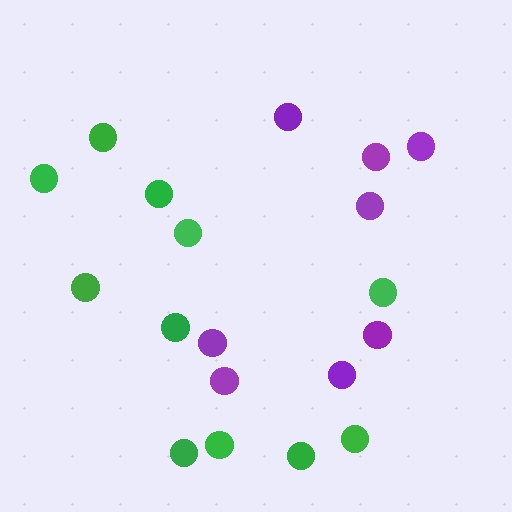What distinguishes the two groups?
There are 2 groups: one group of purple circles (8) and one group of green circles (11).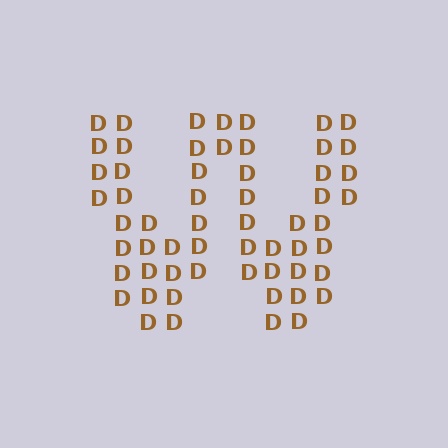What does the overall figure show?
The overall figure shows the letter W.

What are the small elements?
The small elements are letter D's.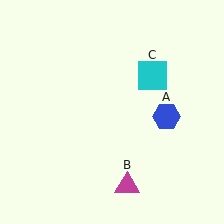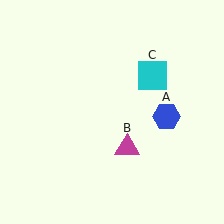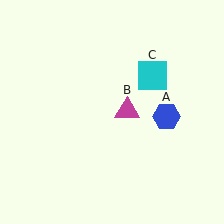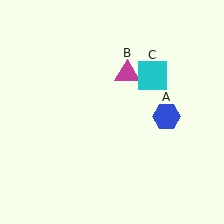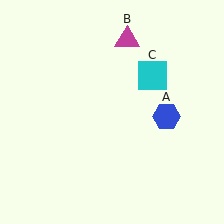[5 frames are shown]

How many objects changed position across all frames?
1 object changed position: magenta triangle (object B).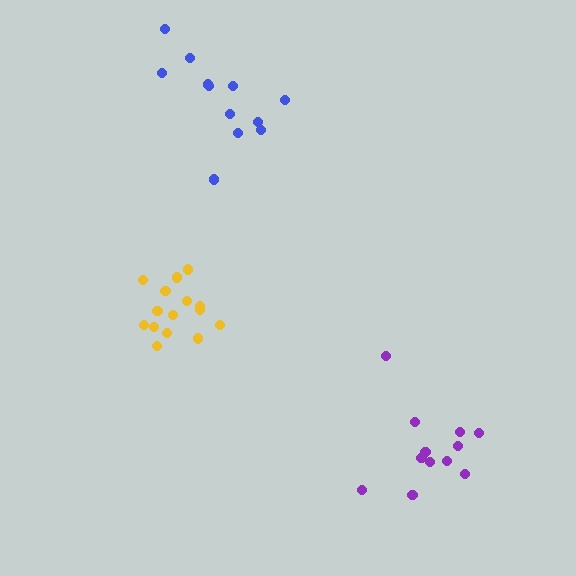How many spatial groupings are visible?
There are 3 spatial groupings.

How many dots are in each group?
Group 1: 15 dots, Group 2: 12 dots, Group 3: 13 dots (40 total).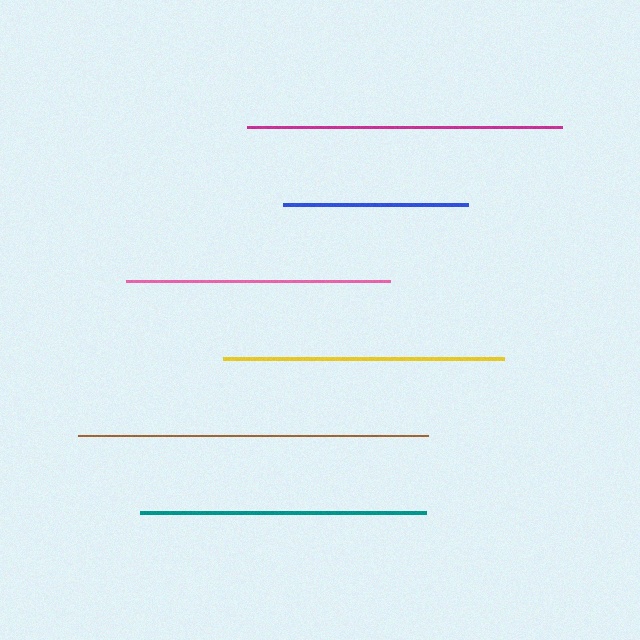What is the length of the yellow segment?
The yellow segment is approximately 281 pixels long.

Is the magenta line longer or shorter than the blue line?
The magenta line is longer than the blue line.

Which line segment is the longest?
The brown line is the longest at approximately 350 pixels.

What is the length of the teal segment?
The teal segment is approximately 286 pixels long.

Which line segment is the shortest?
The blue line is the shortest at approximately 185 pixels.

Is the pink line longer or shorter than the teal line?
The teal line is longer than the pink line.